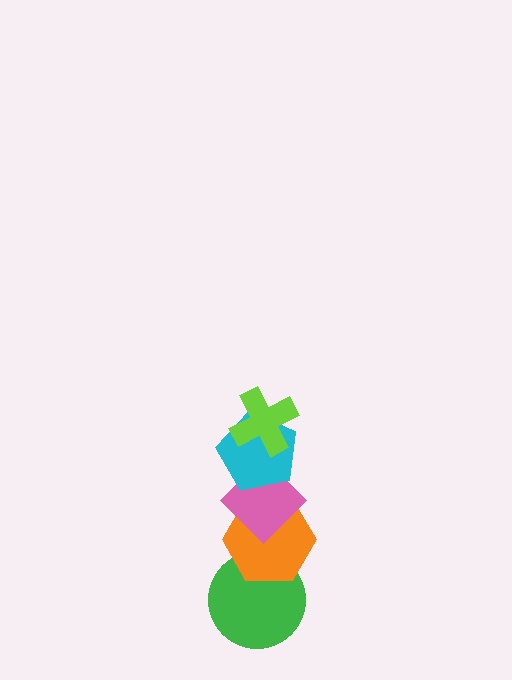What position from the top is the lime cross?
The lime cross is 1st from the top.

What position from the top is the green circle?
The green circle is 5th from the top.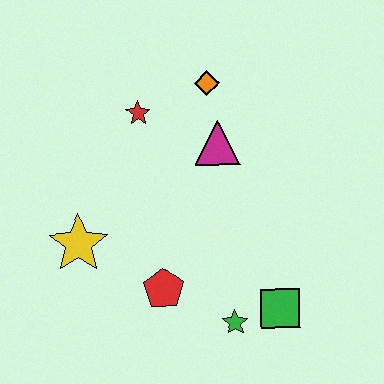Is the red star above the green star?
Yes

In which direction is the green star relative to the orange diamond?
The green star is below the orange diamond.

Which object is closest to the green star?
The green square is closest to the green star.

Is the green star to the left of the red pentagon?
No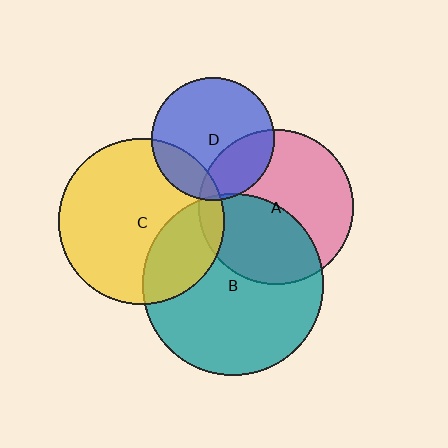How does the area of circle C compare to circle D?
Approximately 1.8 times.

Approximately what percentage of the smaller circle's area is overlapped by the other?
Approximately 20%.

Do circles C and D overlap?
Yes.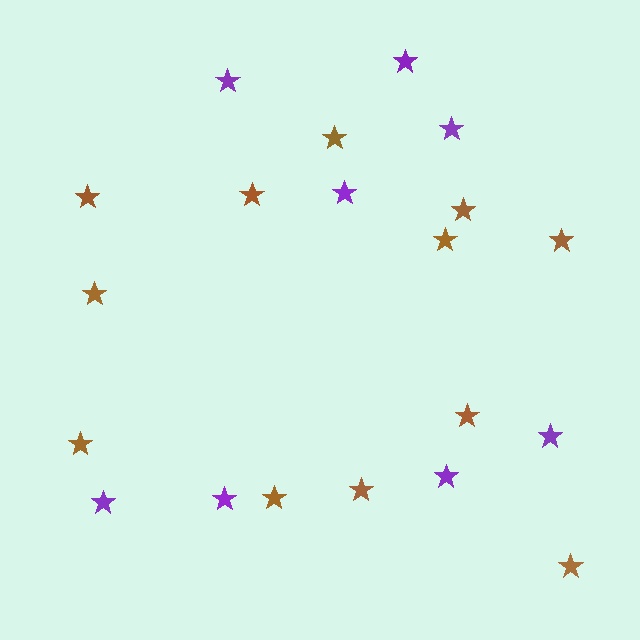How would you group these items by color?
There are 2 groups: one group of brown stars (12) and one group of purple stars (8).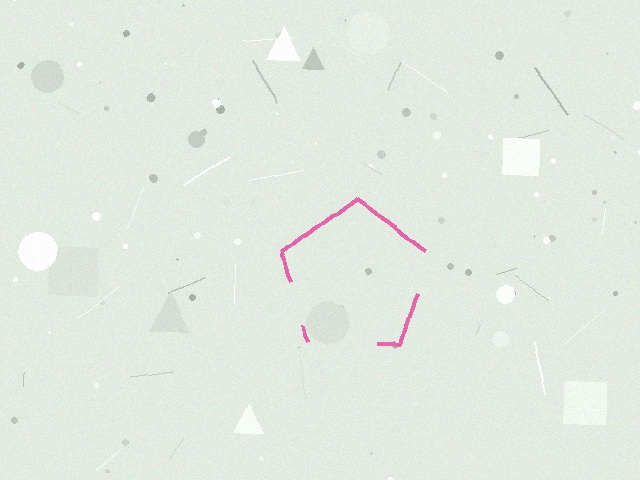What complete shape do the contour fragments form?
The contour fragments form a pentagon.